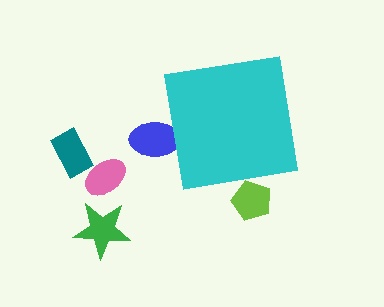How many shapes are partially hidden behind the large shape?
2 shapes are partially hidden.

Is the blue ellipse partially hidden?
Yes, the blue ellipse is partially hidden behind the cyan square.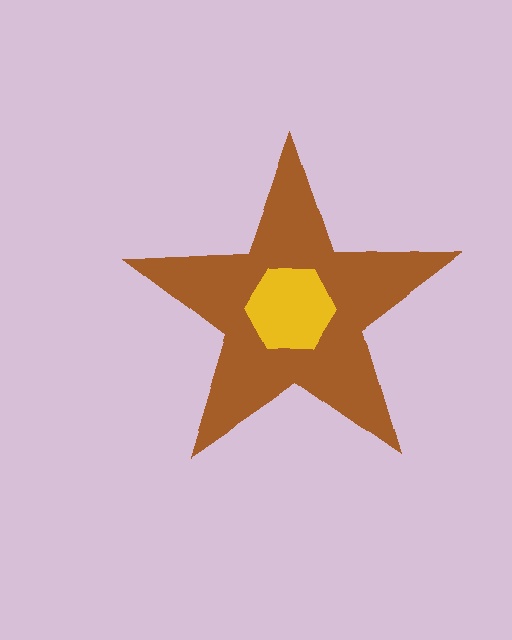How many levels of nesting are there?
2.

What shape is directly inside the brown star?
The yellow hexagon.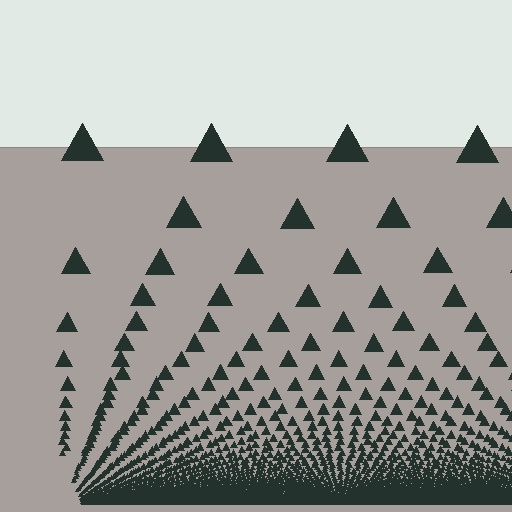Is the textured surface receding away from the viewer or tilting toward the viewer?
The surface appears to tilt toward the viewer. Texture elements get larger and sparser toward the top.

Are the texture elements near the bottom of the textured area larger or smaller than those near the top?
Smaller. The gradient is inverted — elements near the bottom are smaller and denser.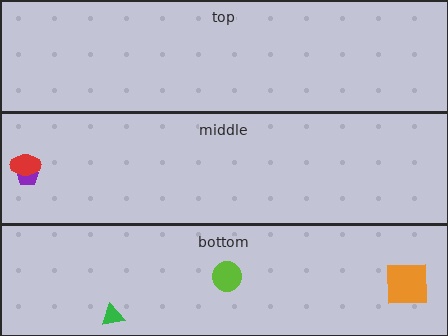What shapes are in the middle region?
The purple pentagon, the red ellipse.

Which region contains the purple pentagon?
The middle region.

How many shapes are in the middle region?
2.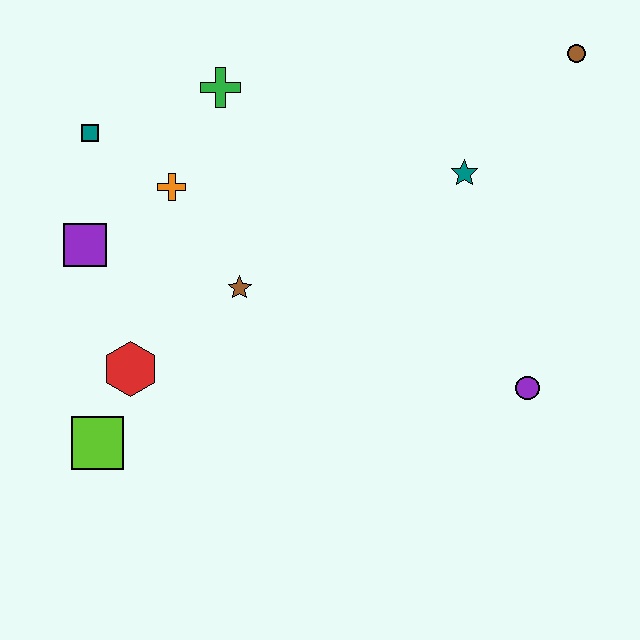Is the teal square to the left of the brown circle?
Yes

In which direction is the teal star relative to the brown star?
The teal star is to the right of the brown star.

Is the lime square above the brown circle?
No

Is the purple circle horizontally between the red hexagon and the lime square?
No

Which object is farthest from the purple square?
The brown circle is farthest from the purple square.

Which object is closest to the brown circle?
The teal star is closest to the brown circle.